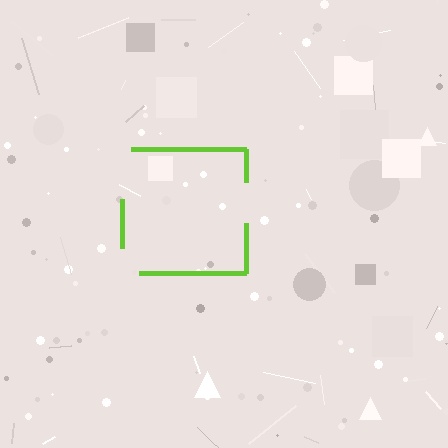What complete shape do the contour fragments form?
The contour fragments form a square.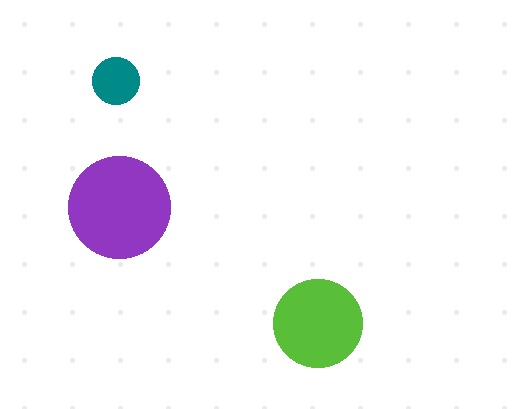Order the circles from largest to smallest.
the purple one, the lime one, the teal one.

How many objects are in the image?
There are 3 objects in the image.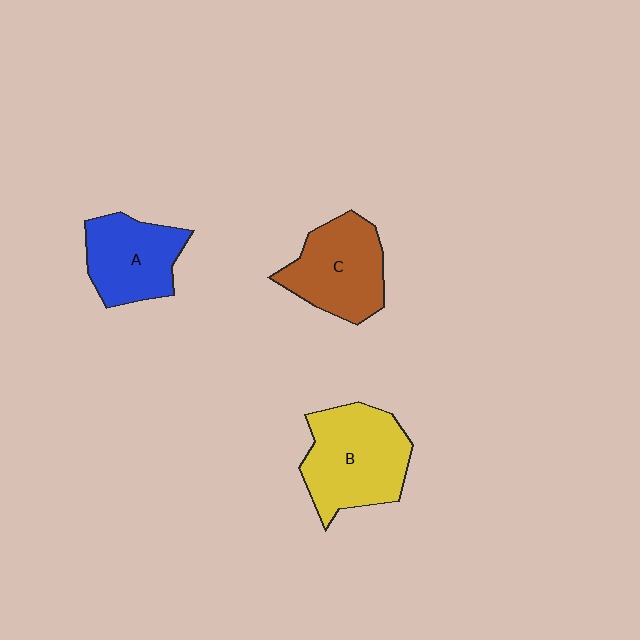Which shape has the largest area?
Shape B (yellow).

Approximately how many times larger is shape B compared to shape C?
Approximately 1.2 times.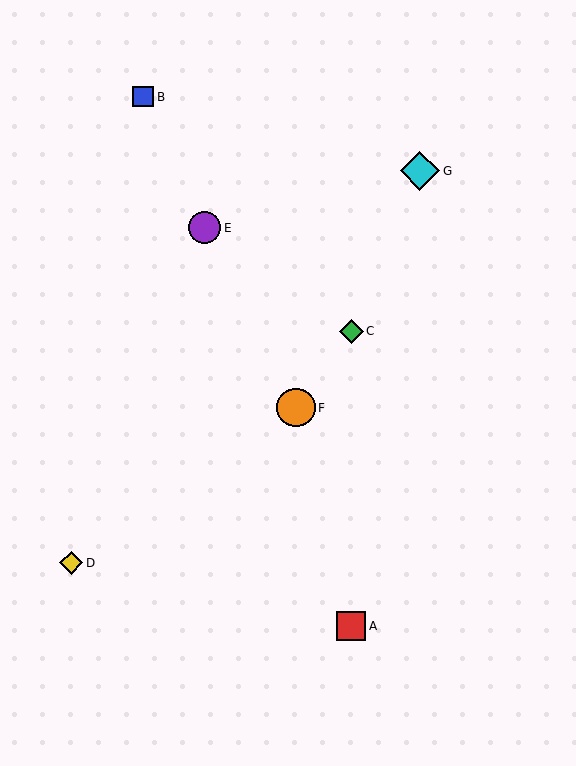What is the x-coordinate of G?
Object G is at x≈420.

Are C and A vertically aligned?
Yes, both are at x≈351.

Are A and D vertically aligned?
No, A is at x≈351 and D is at x≈71.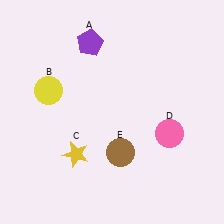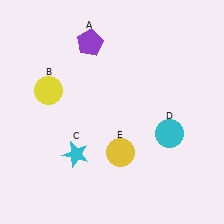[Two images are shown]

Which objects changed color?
C changed from yellow to cyan. D changed from pink to cyan. E changed from brown to yellow.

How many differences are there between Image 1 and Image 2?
There are 3 differences between the two images.